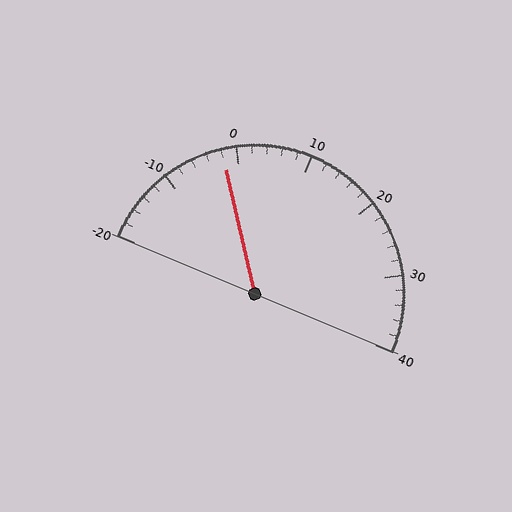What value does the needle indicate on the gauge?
The needle indicates approximately -2.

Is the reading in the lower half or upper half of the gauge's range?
The reading is in the lower half of the range (-20 to 40).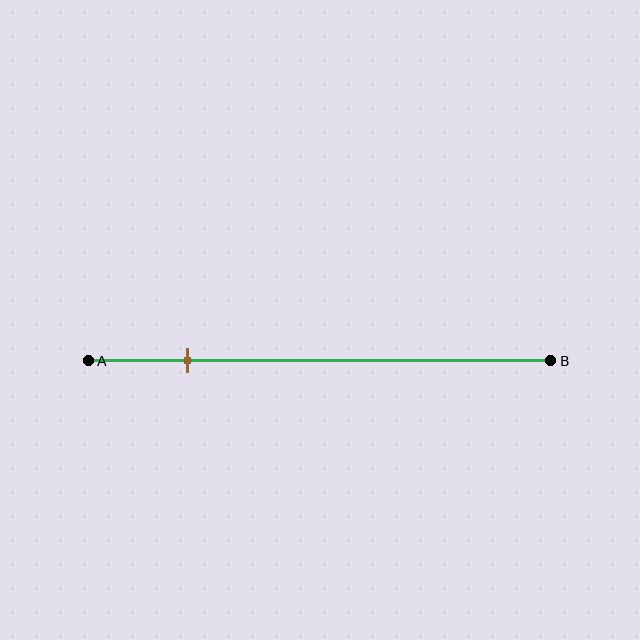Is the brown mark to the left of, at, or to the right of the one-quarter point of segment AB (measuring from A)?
The brown mark is to the left of the one-quarter point of segment AB.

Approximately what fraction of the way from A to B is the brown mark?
The brown mark is approximately 20% of the way from A to B.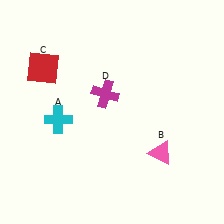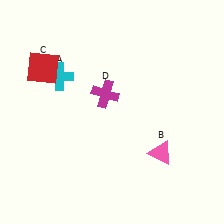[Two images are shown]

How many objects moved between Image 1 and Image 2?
1 object moved between the two images.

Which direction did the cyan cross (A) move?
The cyan cross (A) moved up.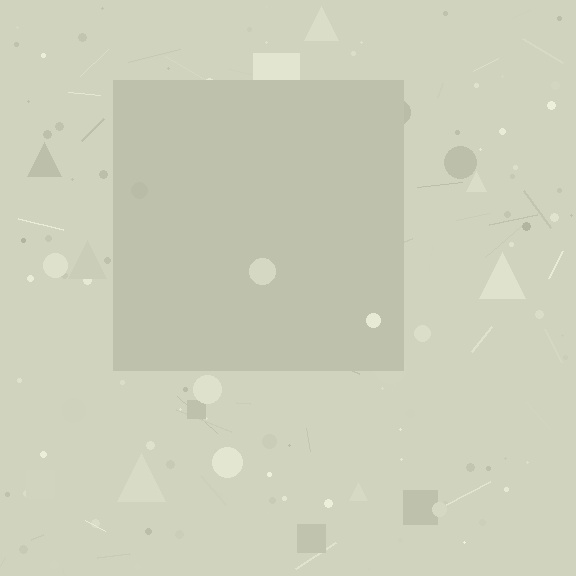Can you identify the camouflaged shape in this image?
The camouflaged shape is a square.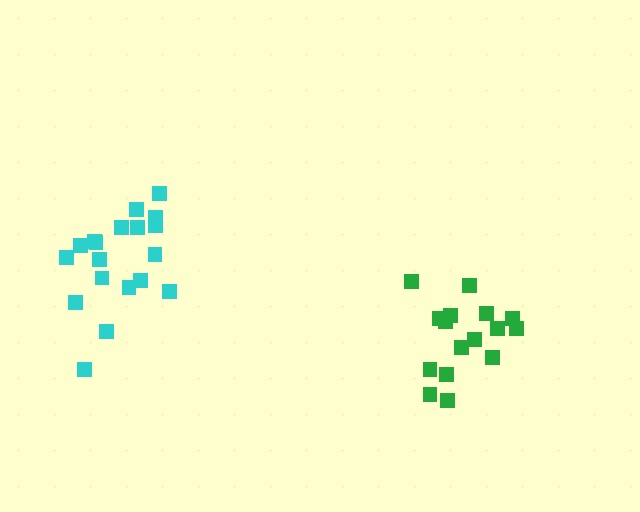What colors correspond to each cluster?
The clusters are colored: green, cyan.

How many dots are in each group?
Group 1: 16 dots, Group 2: 19 dots (35 total).